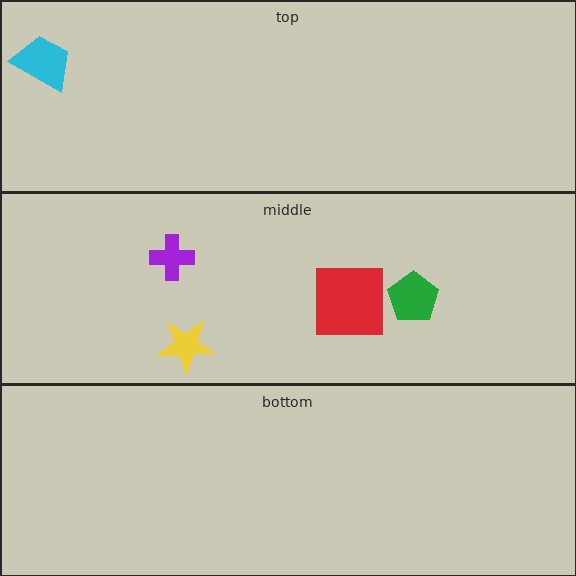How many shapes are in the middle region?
4.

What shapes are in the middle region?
The green pentagon, the purple cross, the yellow star, the red square.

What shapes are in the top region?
The cyan trapezoid.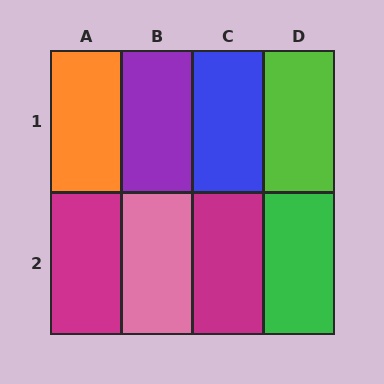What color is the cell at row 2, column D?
Green.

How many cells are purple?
1 cell is purple.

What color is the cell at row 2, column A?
Magenta.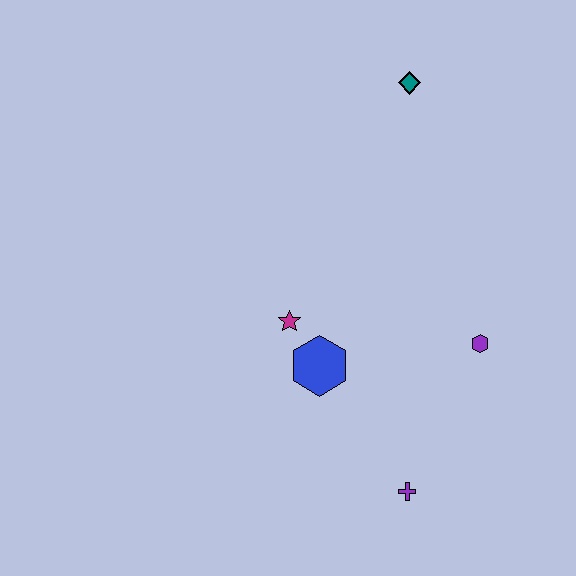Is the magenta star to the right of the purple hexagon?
No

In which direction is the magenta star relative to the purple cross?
The magenta star is above the purple cross.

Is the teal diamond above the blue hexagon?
Yes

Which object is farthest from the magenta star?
The teal diamond is farthest from the magenta star.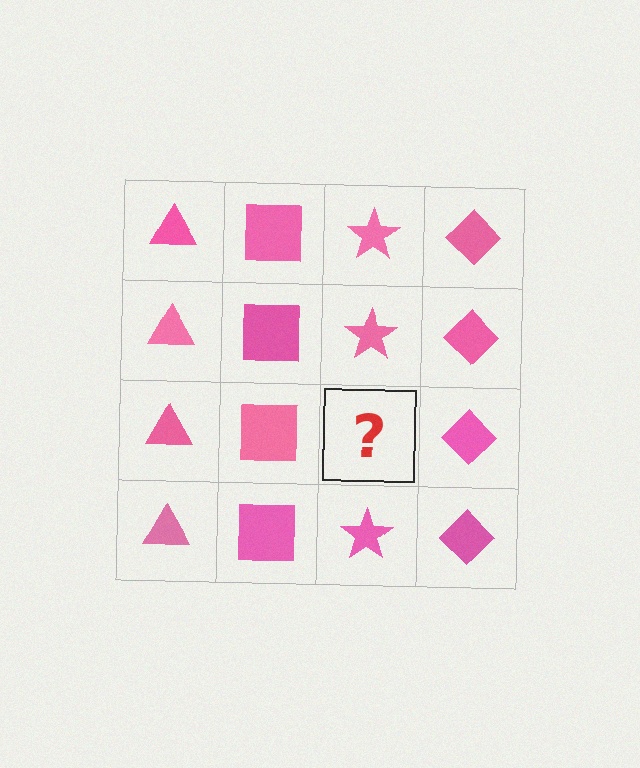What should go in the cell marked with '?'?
The missing cell should contain a pink star.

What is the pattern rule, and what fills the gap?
The rule is that each column has a consistent shape. The gap should be filled with a pink star.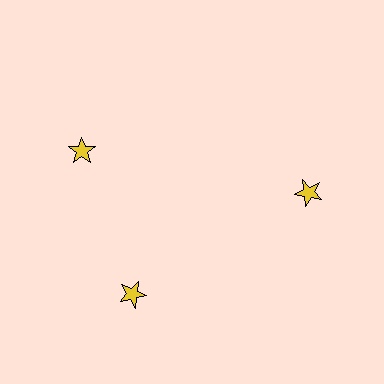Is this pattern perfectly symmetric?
No. The 3 yellow stars are arranged in a ring, but one element near the 11 o'clock position is rotated out of alignment along the ring, breaking the 3-fold rotational symmetry.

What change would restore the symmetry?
The symmetry would be restored by rotating it back into even spacing with its neighbors so that all 3 stars sit at equal angles and equal distance from the center.